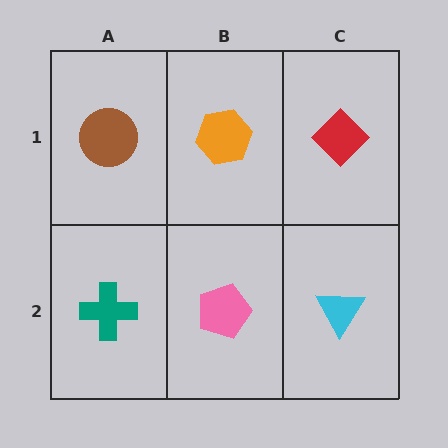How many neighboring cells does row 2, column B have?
3.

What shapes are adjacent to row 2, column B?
An orange hexagon (row 1, column B), a teal cross (row 2, column A), a cyan triangle (row 2, column C).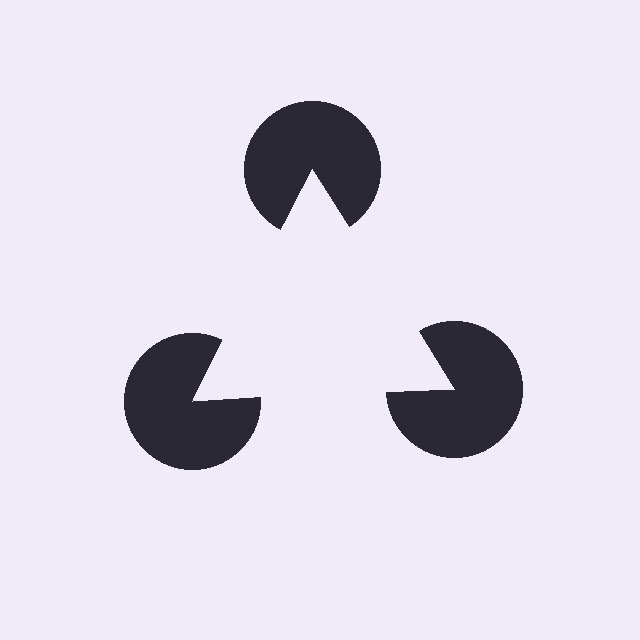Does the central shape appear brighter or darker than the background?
It typically appears slightly brighter than the background, even though no actual brightness change is drawn.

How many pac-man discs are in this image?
There are 3 — one at each vertex of the illusory triangle.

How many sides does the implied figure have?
3 sides.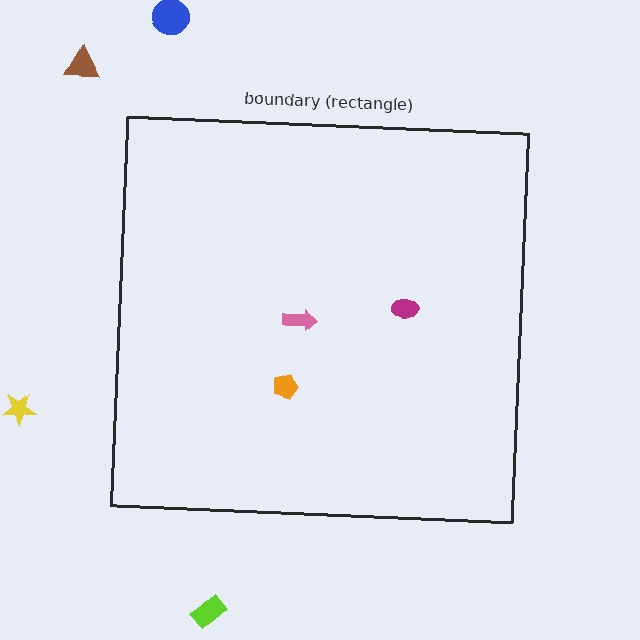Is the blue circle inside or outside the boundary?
Outside.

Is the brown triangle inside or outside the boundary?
Outside.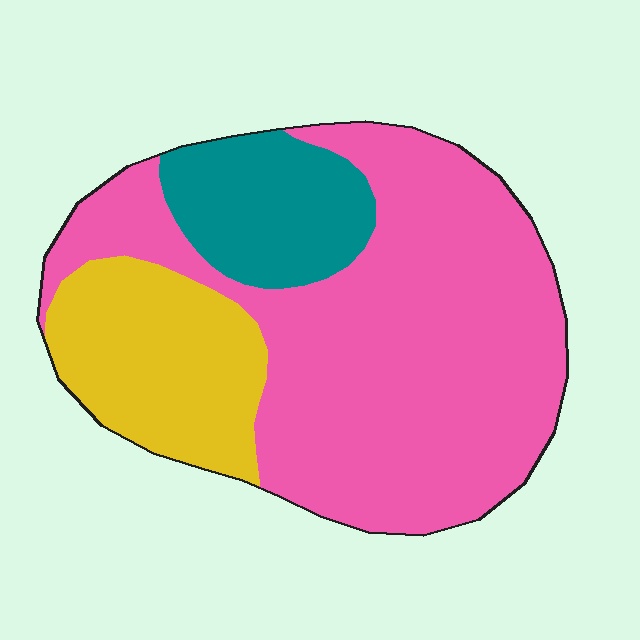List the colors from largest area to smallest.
From largest to smallest: pink, yellow, teal.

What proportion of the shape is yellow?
Yellow takes up about one fifth (1/5) of the shape.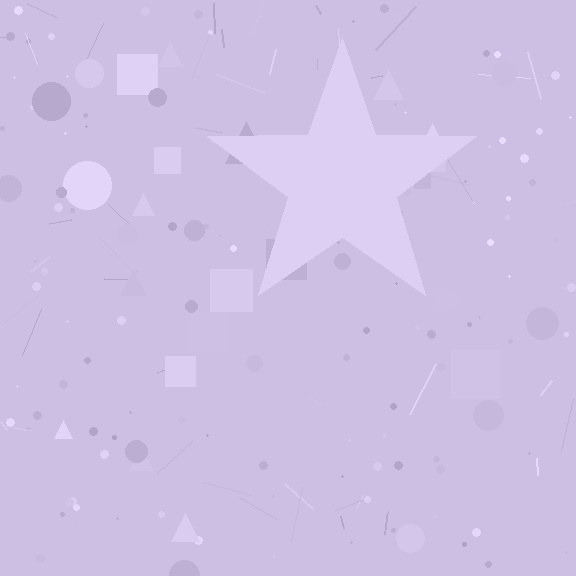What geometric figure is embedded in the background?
A star is embedded in the background.